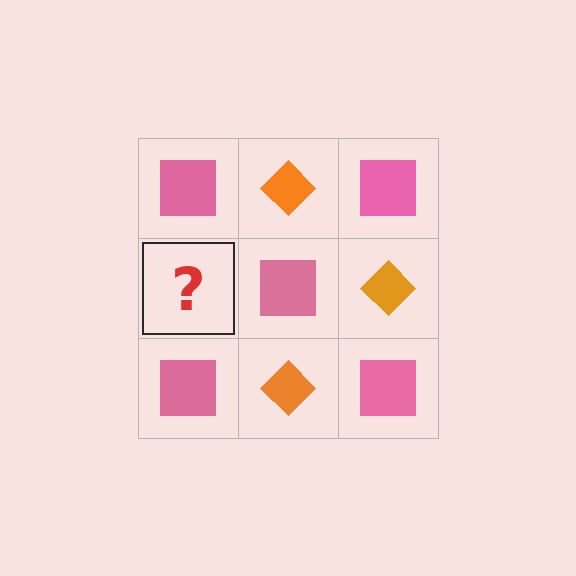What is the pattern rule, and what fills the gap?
The rule is that it alternates pink square and orange diamond in a checkerboard pattern. The gap should be filled with an orange diamond.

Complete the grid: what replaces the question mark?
The question mark should be replaced with an orange diamond.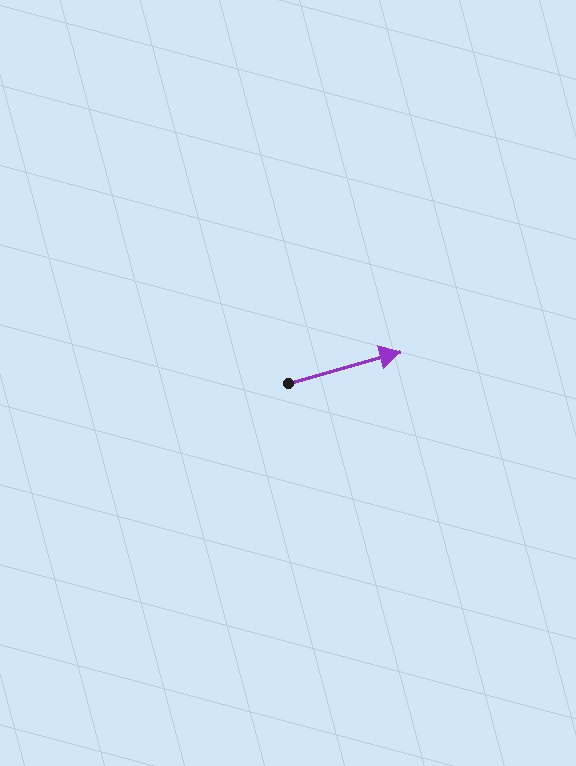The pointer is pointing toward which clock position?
Roughly 2 o'clock.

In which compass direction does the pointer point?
East.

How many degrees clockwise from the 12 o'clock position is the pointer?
Approximately 74 degrees.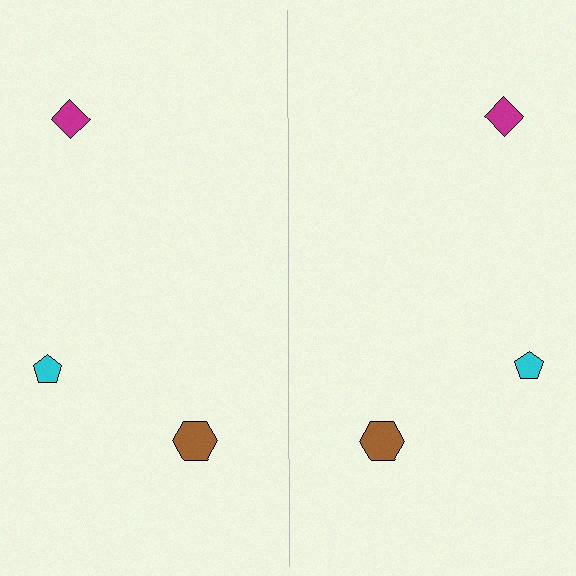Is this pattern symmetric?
Yes, this pattern has bilateral (reflection) symmetry.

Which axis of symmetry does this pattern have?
The pattern has a vertical axis of symmetry running through the center of the image.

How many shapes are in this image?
There are 6 shapes in this image.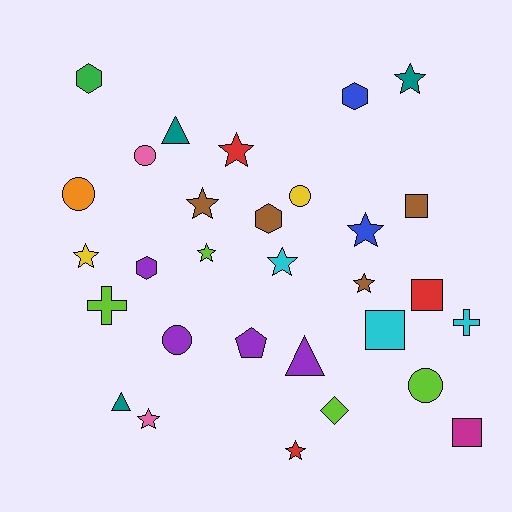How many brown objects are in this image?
There are 4 brown objects.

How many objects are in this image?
There are 30 objects.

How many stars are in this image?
There are 10 stars.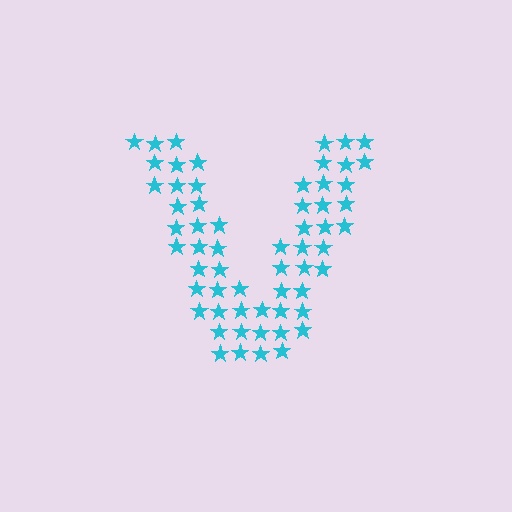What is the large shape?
The large shape is the letter V.